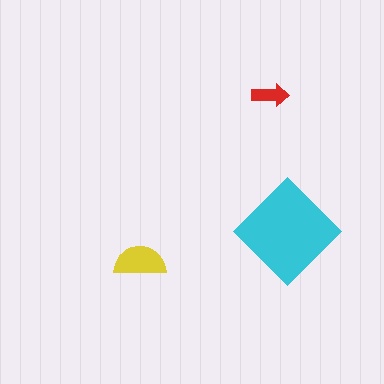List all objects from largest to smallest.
The cyan diamond, the yellow semicircle, the red arrow.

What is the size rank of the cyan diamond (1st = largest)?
1st.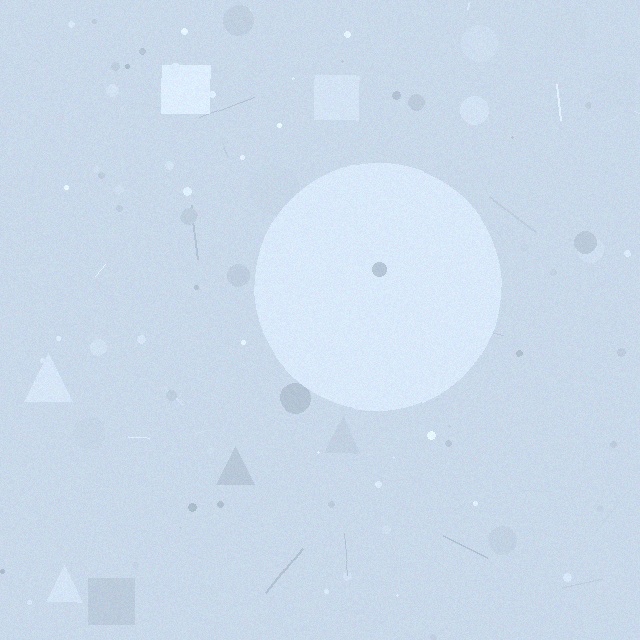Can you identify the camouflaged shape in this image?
The camouflaged shape is a circle.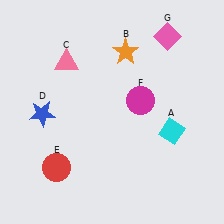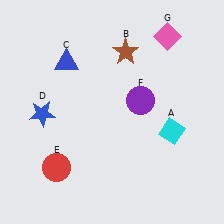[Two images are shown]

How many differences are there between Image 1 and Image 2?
There are 3 differences between the two images.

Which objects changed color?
B changed from orange to brown. C changed from pink to blue. F changed from magenta to purple.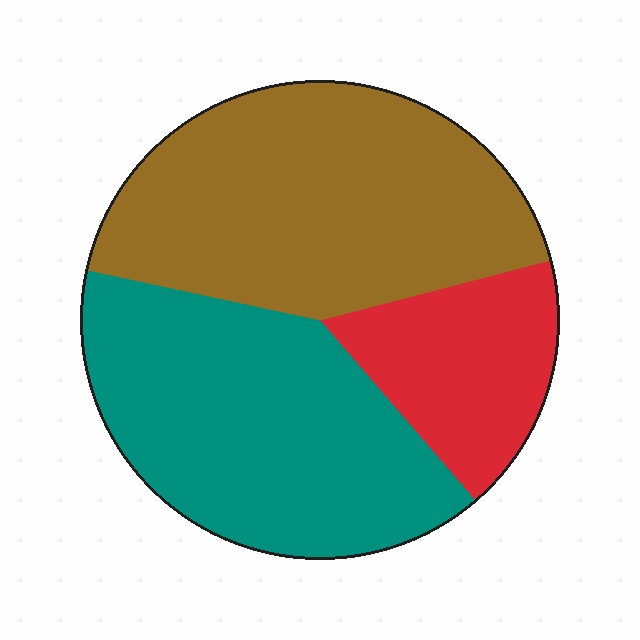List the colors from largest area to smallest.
From largest to smallest: brown, teal, red.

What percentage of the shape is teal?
Teal takes up about two fifths (2/5) of the shape.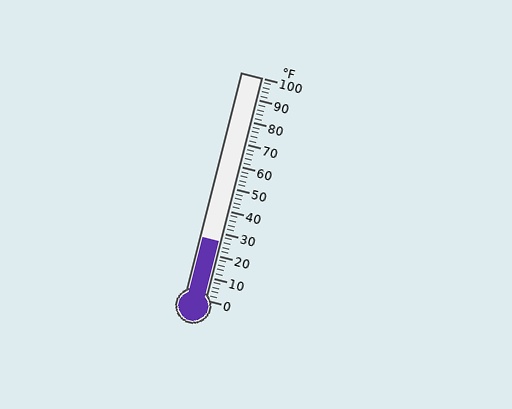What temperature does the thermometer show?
The thermometer shows approximately 26°F.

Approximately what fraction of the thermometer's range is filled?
The thermometer is filled to approximately 25% of its range.